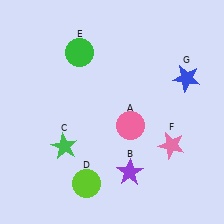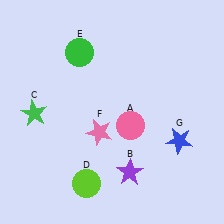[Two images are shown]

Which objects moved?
The objects that moved are: the green star (C), the pink star (F), the blue star (G).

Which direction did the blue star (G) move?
The blue star (G) moved down.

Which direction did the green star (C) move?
The green star (C) moved up.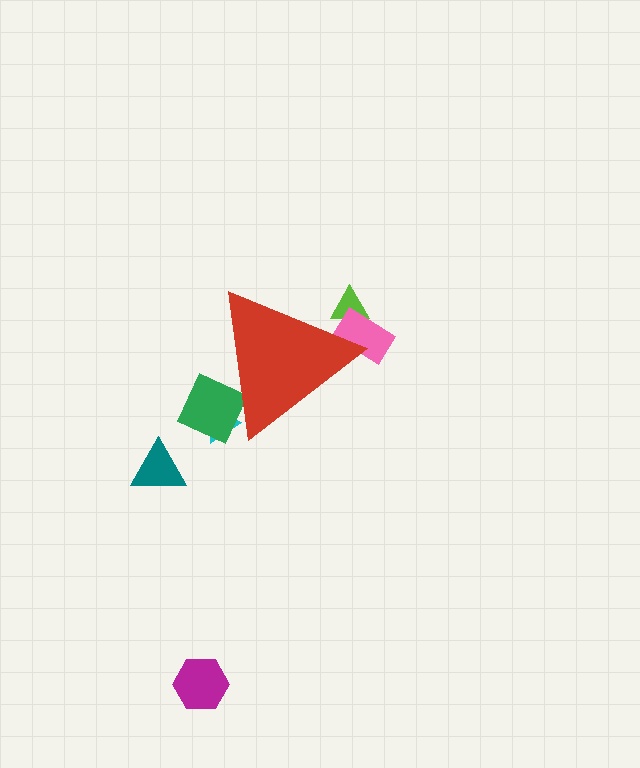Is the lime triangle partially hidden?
Yes, the lime triangle is partially hidden behind the red triangle.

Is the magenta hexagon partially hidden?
No, the magenta hexagon is fully visible.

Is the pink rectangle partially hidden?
Yes, the pink rectangle is partially hidden behind the red triangle.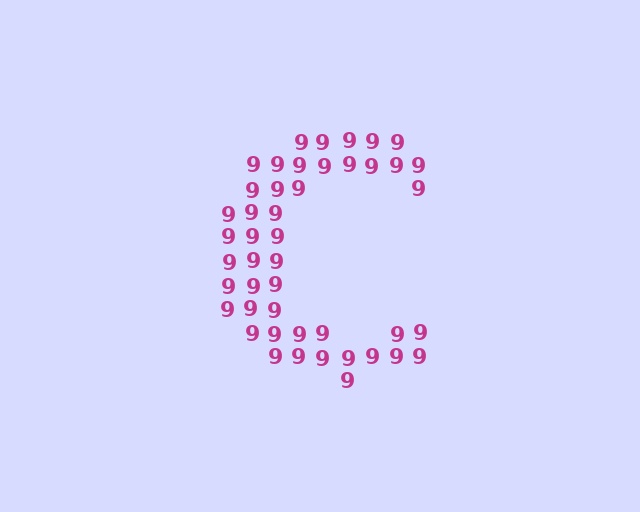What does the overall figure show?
The overall figure shows the letter C.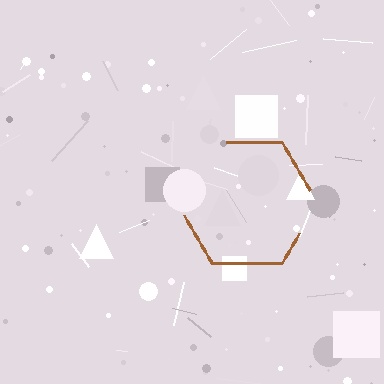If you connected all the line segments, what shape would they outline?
They would outline a hexagon.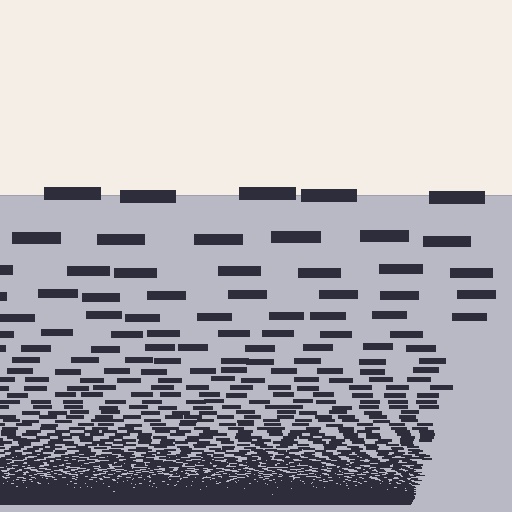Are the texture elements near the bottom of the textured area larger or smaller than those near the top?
Smaller. The gradient is inverted — elements near the bottom are smaller and denser.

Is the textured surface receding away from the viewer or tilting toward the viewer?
The surface appears to tilt toward the viewer. Texture elements get larger and sparser toward the top.